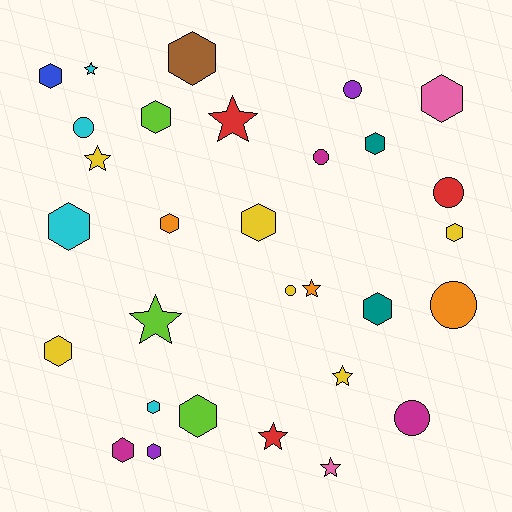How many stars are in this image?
There are 8 stars.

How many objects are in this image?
There are 30 objects.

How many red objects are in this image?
There are 3 red objects.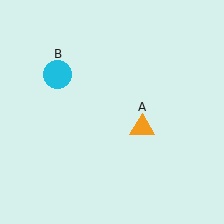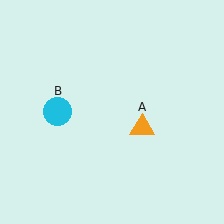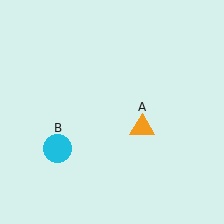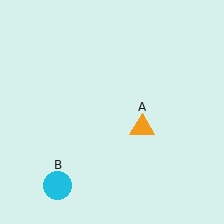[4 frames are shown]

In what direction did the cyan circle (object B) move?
The cyan circle (object B) moved down.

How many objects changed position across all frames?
1 object changed position: cyan circle (object B).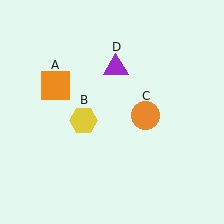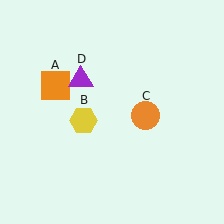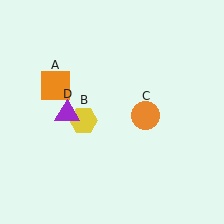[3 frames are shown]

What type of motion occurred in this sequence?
The purple triangle (object D) rotated counterclockwise around the center of the scene.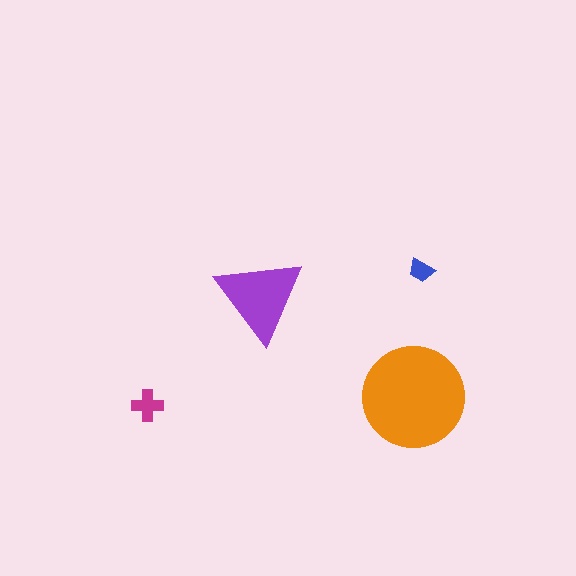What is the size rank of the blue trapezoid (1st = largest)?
4th.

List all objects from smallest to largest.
The blue trapezoid, the magenta cross, the purple triangle, the orange circle.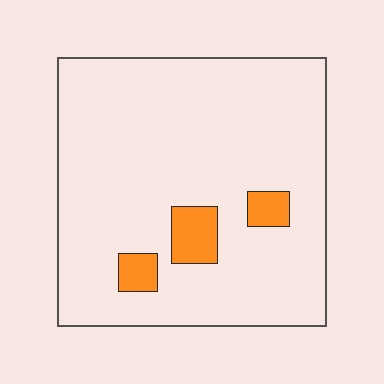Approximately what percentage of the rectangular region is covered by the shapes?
Approximately 10%.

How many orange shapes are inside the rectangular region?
3.